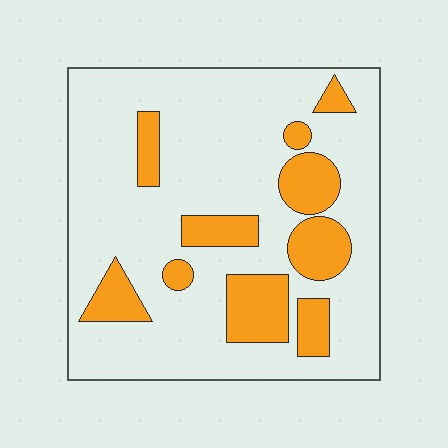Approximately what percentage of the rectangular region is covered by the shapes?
Approximately 20%.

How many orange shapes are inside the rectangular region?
10.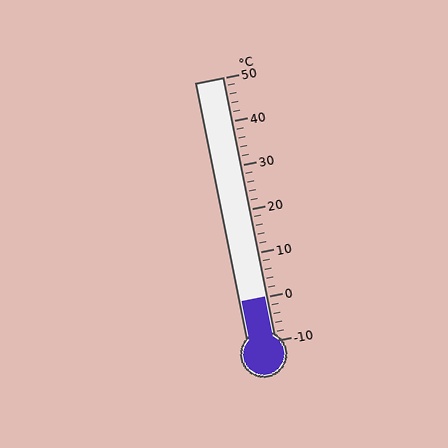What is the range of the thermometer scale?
The thermometer scale ranges from -10°C to 50°C.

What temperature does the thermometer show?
The thermometer shows approximately 0°C.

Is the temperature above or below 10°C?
The temperature is below 10°C.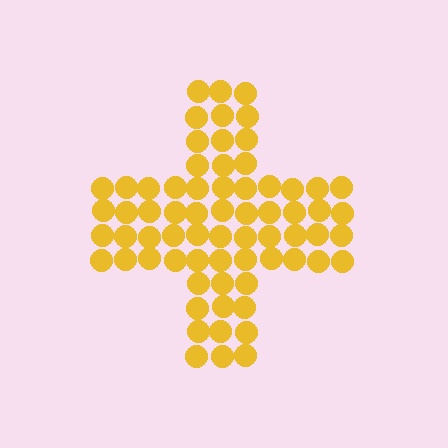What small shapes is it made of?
It is made of small circles.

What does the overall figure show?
The overall figure shows a cross.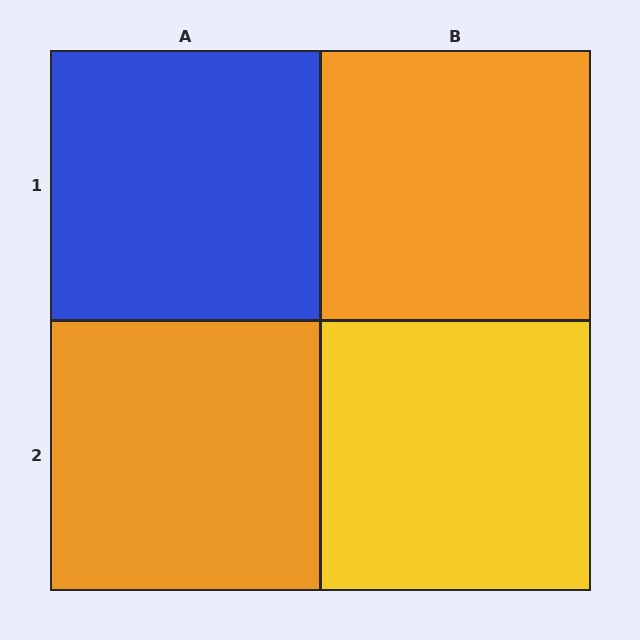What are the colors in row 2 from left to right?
Orange, yellow.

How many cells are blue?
1 cell is blue.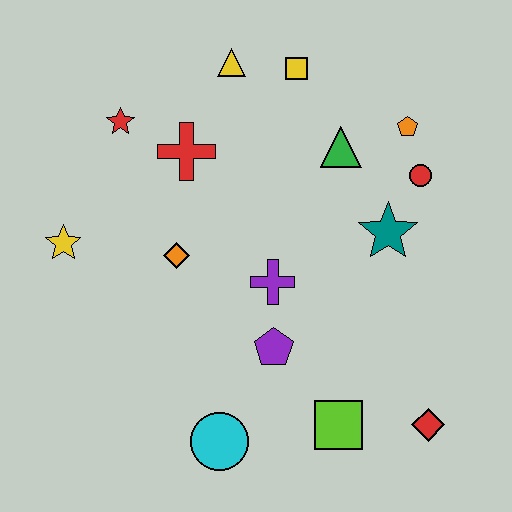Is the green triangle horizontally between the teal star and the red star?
Yes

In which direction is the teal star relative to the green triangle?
The teal star is below the green triangle.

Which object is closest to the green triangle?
The orange pentagon is closest to the green triangle.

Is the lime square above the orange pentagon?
No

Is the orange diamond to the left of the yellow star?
No